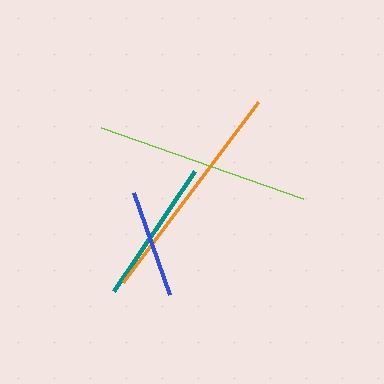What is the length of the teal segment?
The teal segment is approximately 144 pixels long.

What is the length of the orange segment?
The orange segment is approximately 225 pixels long.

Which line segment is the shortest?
The blue line is the shortest at approximately 108 pixels.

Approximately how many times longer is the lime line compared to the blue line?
The lime line is approximately 2.0 times the length of the blue line.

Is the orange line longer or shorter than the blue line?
The orange line is longer than the blue line.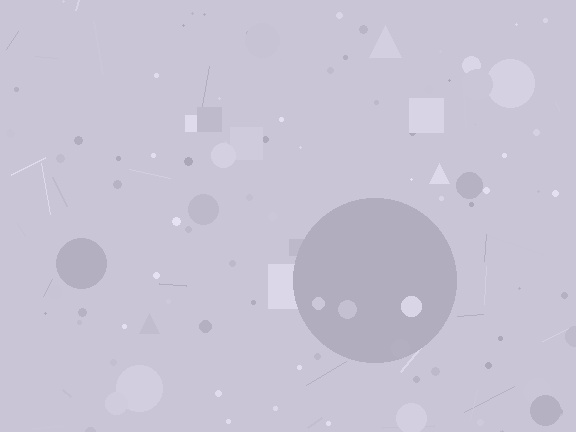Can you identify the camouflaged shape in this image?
The camouflaged shape is a circle.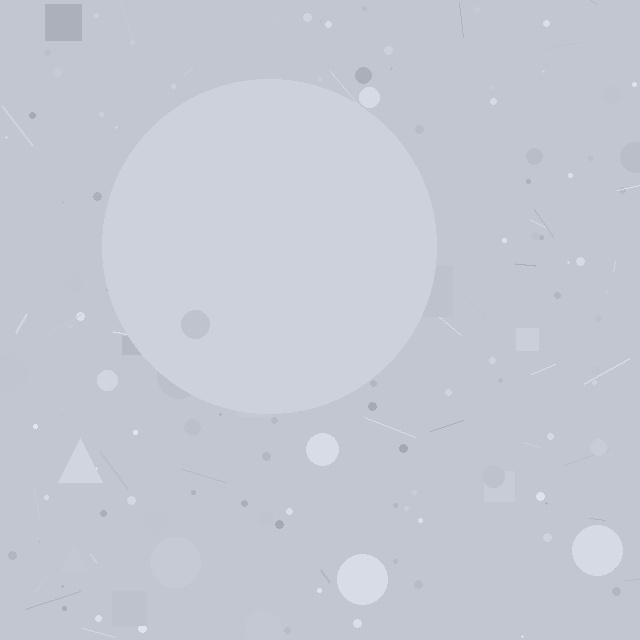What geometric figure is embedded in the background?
A circle is embedded in the background.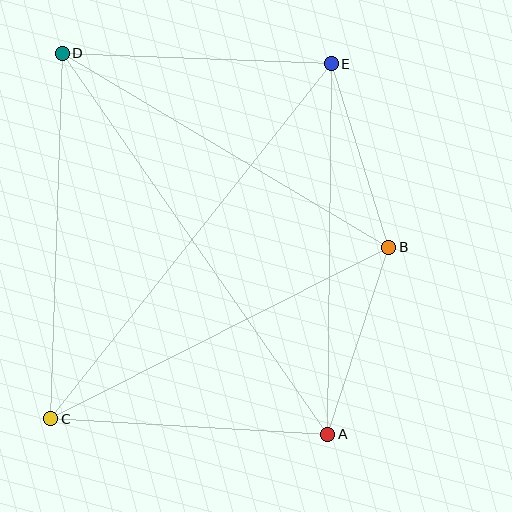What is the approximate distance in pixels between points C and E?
The distance between C and E is approximately 452 pixels.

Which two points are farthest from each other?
Points A and D are farthest from each other.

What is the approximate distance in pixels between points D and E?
The distance between D and E is approximately 269 pixels.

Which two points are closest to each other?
Points B and E are closest to each other.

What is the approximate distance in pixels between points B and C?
The distance between B and C is approximately 379 pixels.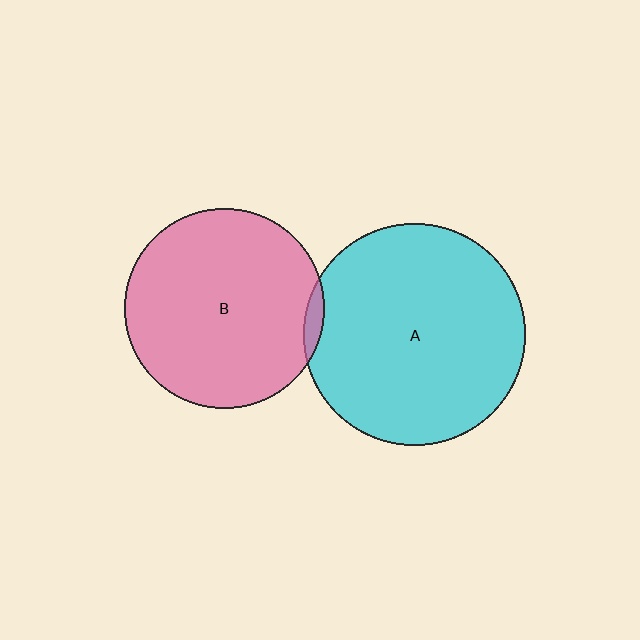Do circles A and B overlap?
Yes.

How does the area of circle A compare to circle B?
Approximately 1.2 times.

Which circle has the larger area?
Circle A (cyan).